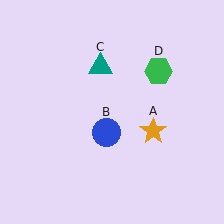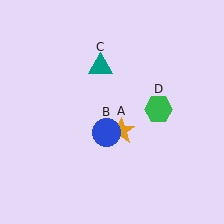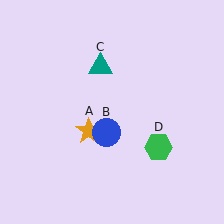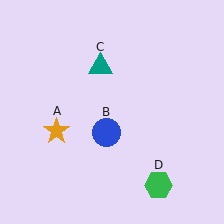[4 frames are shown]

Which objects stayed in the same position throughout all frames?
Blue circle (object B) and teal triangle (object C) remained stationary.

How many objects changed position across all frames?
2 objects changed position: orange star (object A), green hexagon (object D).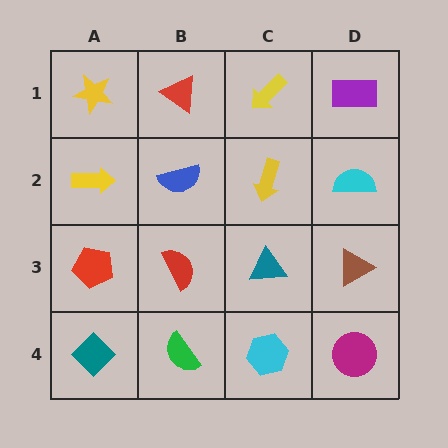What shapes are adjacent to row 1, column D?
A cyan semicircle (row 2, column D), a yellow arrow (row 1, column C).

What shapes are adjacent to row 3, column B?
A blue semicircle (row 2, column B), a green semicircle (row 4, column B), a red pentagon (row 3, column A), a teal triangle (row 3, column C).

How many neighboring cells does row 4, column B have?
3.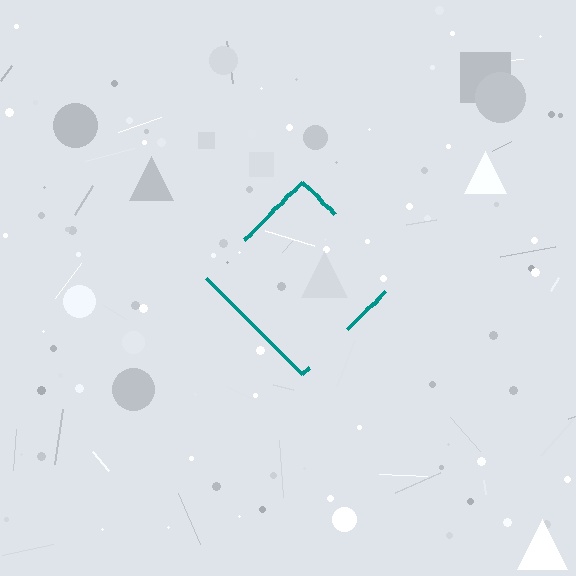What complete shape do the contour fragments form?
The contour fragments form a diamond.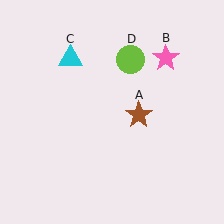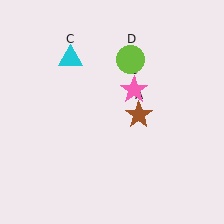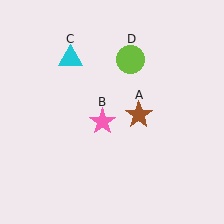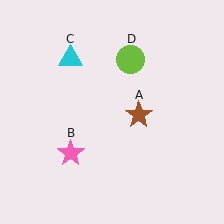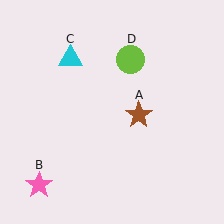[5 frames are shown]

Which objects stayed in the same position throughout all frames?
Brown star (object A) and cyan triangle (object C) and lime circle (object D) remained stationary.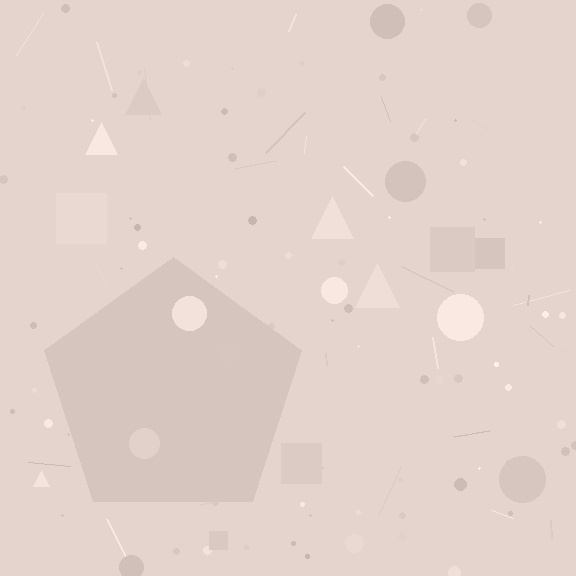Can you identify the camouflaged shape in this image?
The camouflaged shape is a pentagon.